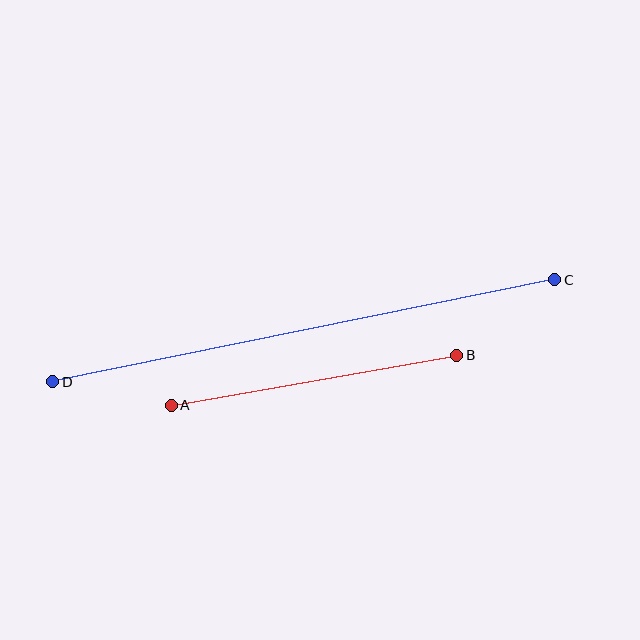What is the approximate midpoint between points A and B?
The midpoint is at approximately (314, 380) pixels.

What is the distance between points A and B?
The distance is approximately 290 pixels.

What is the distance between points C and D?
The distance is approximately 512 pixels.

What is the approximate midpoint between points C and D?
The midpoint is at approximately (304, 331) pixels.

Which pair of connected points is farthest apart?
Points C and D are farthest apart.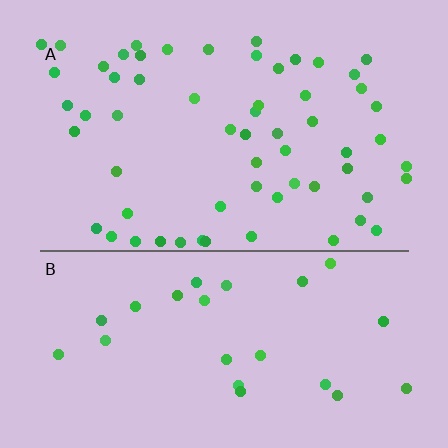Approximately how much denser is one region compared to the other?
Approximately 2.4× — region A over region B.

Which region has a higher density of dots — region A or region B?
A (the top).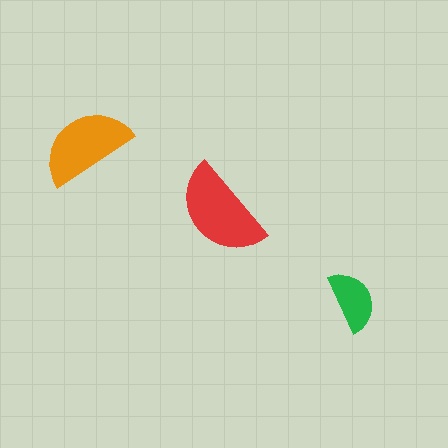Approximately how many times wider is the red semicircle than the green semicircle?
About 1.5 times wider.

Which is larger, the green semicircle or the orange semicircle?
The orange one.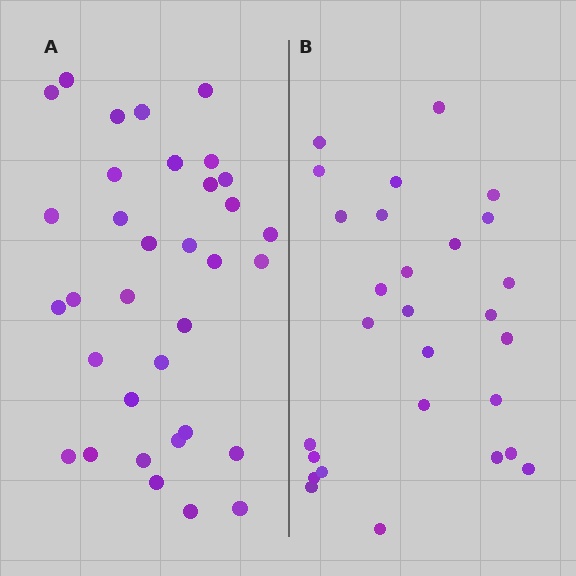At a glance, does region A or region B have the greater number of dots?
Region A (the left region) has more dots.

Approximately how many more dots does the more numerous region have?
Region A has about 6 more dots than region B.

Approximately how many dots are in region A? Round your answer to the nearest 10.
About 30 dots. (The exact count is 34, which rounds to 30.)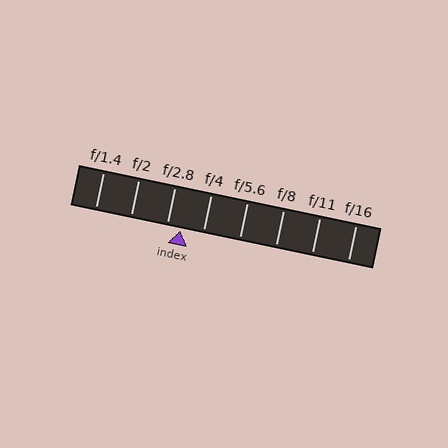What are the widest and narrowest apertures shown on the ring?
The widest aperture shown is f/1.4 and the narrowest is f/16.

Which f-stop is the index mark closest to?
The index mark is closest to f/2.8.